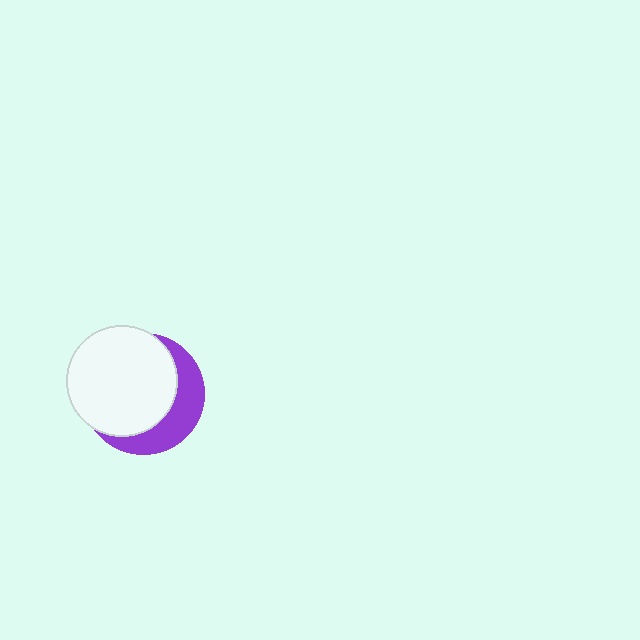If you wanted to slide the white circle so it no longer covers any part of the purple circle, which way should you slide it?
Slide it toward the upper-left — that is the most direct way to separate the two shapes.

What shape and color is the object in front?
The object in front is a white circle.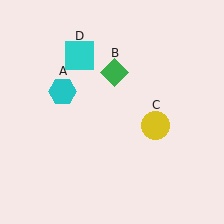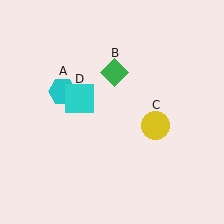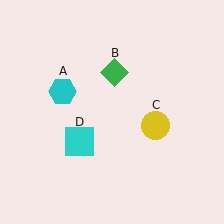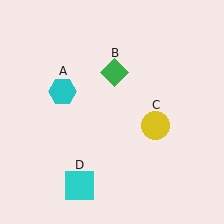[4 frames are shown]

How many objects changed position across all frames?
1 object changed position: cyan square (object D).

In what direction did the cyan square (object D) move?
The cyan square (object D) moved down.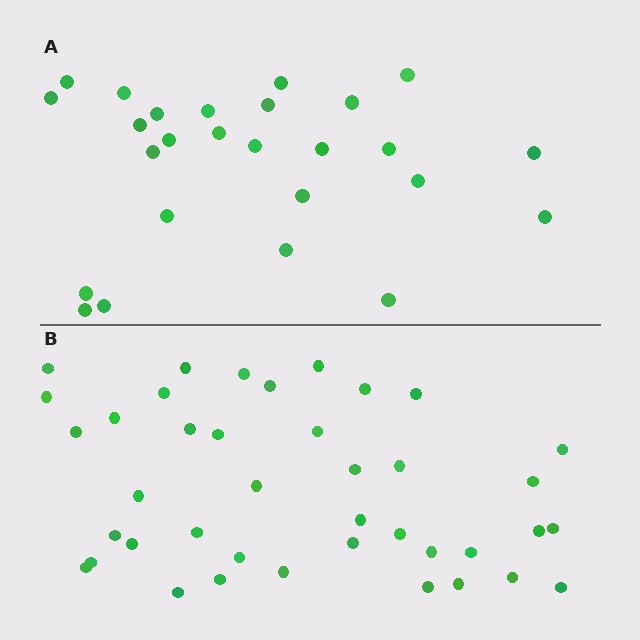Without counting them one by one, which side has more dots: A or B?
Region B (the bottom region) has more dots.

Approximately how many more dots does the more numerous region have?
Region B has approximately 15 more dots than region A.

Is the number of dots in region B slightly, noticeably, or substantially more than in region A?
Region B has substantially more. The ratio is roughly 1.5 to 1.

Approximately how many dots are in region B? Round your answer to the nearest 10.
About 40 dots.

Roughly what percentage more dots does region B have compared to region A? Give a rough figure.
About 55% more.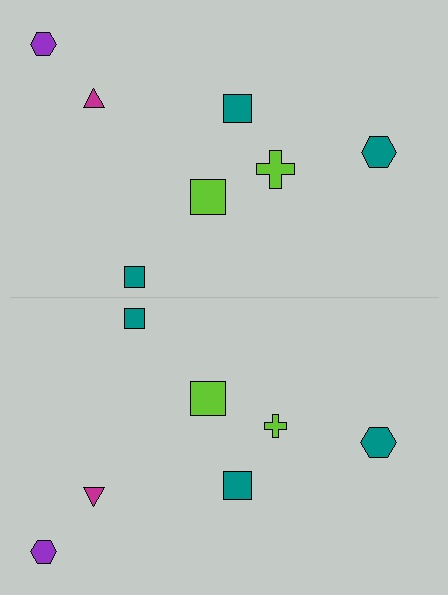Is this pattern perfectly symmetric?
No, the pattern is not perfectly symmetric. The lime cross on the bottom side has a different size than its mirror counterpart.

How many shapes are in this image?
There are 14 shapes in this image.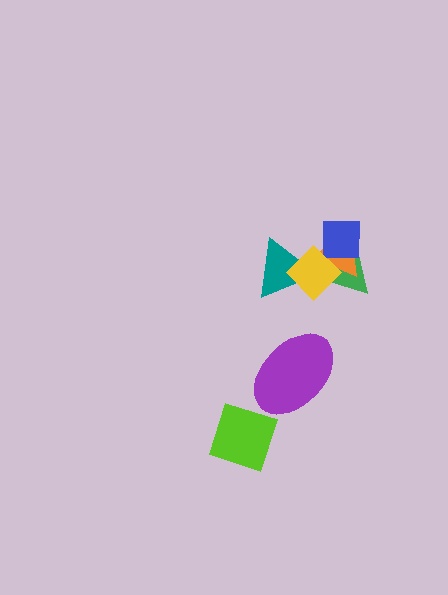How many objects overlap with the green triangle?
4 objects overlap with the green triangle.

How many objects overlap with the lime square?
0 objects overlap with the lime square.